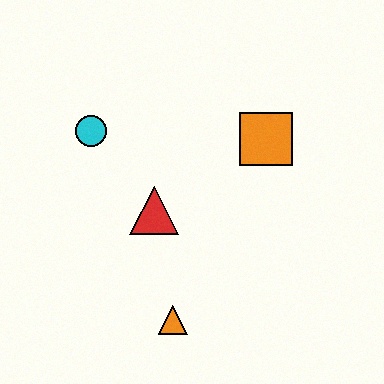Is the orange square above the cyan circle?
No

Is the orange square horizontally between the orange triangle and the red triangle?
No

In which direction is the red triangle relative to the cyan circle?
The red triangle is below the cyan circle.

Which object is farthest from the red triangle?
The orange square is farthest from the red triangle.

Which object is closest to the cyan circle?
The red triangle is closest to the cyan circle.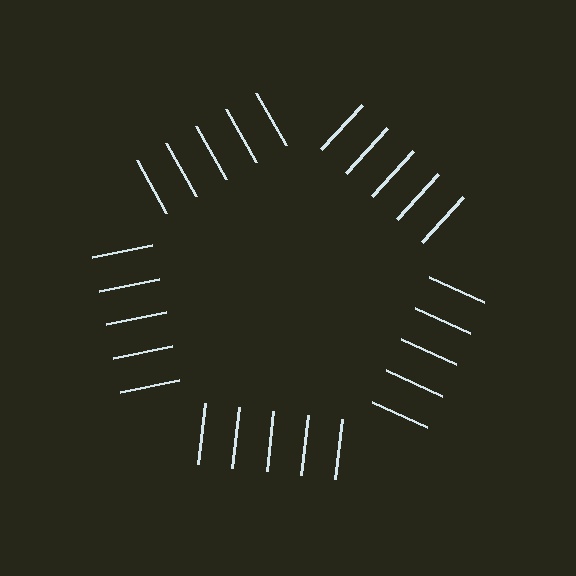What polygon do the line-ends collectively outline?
An illusory pentagon — the line segments terminate on its edges but no continuous stroke is drawn.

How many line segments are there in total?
25 — 5 along each of the 5 edges.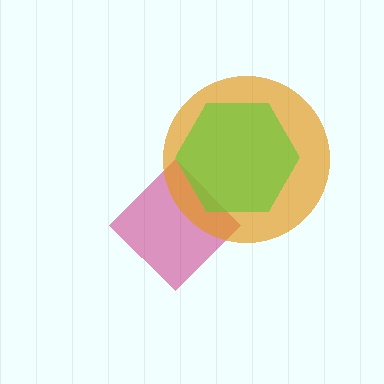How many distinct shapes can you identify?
There are 3 distinct shapes: a magenta diamond, an orange circle, a lime hexagon.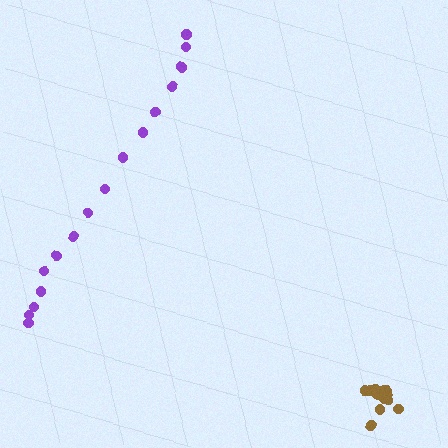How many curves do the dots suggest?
There are 2 distinct paths.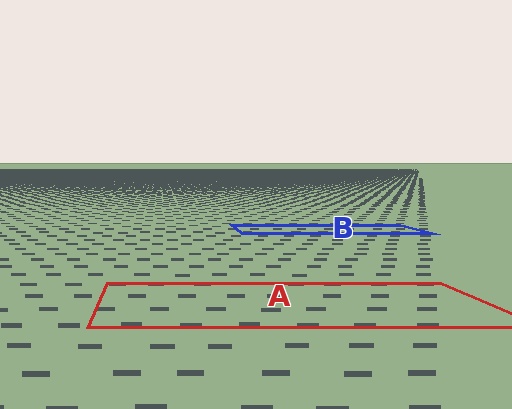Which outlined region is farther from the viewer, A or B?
Region B is farther from the viewer — the texture elements inside it appear smaller and more densely packed.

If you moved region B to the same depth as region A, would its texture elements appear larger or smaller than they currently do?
They would appear larger. At a closer depth, the same texture elements are projected at a bigger on-screen size.